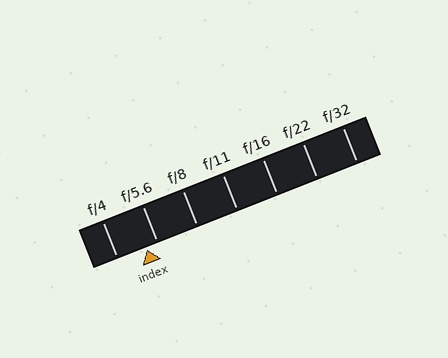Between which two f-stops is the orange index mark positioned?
The index mark is between f/4 and f/5.6.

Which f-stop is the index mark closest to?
The index mark is closest to f/5.6.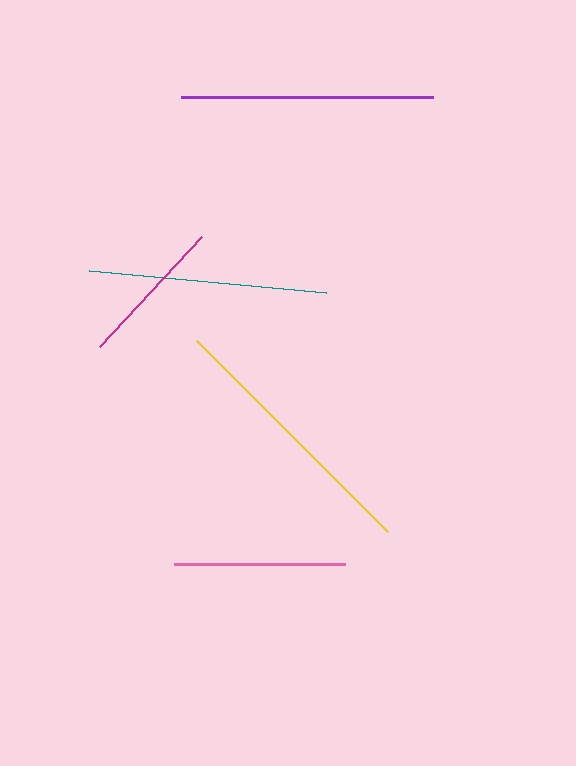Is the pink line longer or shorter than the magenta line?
The pink line is longer than the magenta line.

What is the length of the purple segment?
The purple segment is approximately 252 pixels long.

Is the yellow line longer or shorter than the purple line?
The yellow line is longer than the purple line.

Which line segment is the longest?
The yellow line is the longest at approximately 270 pixels.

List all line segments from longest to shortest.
From longest to shortest: yellow, purple, teal, pink, magenta.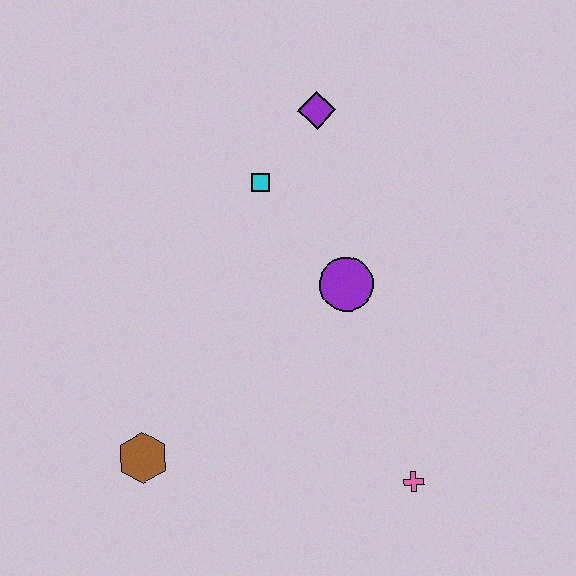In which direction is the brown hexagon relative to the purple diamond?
The brown hexagon is below the purple diamond.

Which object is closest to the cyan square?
The purple diamond is closest to the cyan square.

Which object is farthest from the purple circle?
The brown hexagon is farthest from the purple circle.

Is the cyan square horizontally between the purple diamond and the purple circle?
No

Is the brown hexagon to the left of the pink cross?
Yes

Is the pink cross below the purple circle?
Yes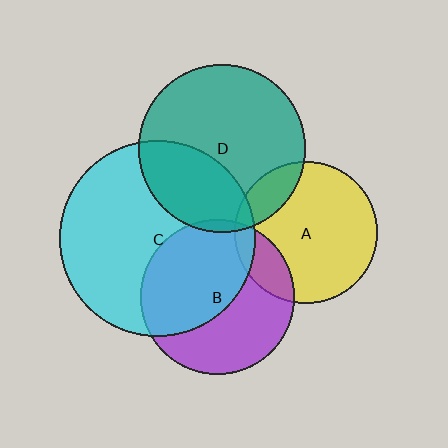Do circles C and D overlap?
Yes.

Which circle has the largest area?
Circle C (cyan).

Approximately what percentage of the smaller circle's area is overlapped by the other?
Approximately 30%.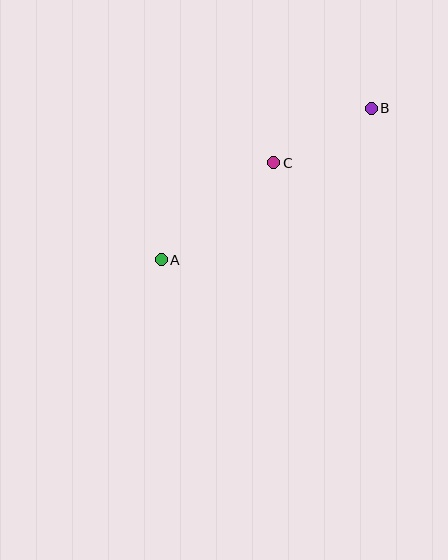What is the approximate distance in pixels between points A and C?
The distance between A and C is approximately 149 pixels.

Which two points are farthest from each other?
Points A and B are farthest from each other.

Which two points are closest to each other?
Points B and C are closest to each other.